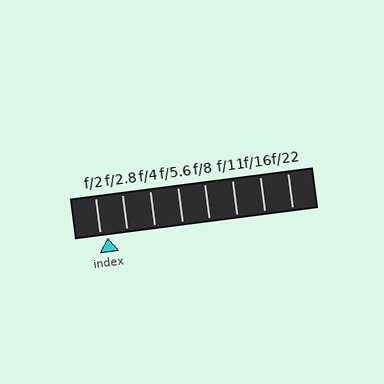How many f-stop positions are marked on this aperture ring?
There are 8 f-stop positions marked.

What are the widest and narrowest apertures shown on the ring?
The widest aperture shown is f/2 and the narrowest is f/22.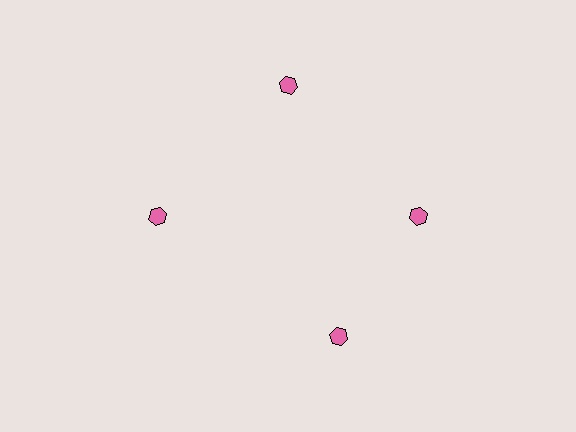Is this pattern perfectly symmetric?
No. The 4 pink hexagons are arranged in a ring, but one element near the 6 o'clock position is rotated out of alignment along the ring, breaking the 4-fold rotational symmetry.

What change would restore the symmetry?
The symmetry would be restored by rotating it back into even spacing with its neighbors so that all 4 hexagons sit at equal angles and equal distance from the center.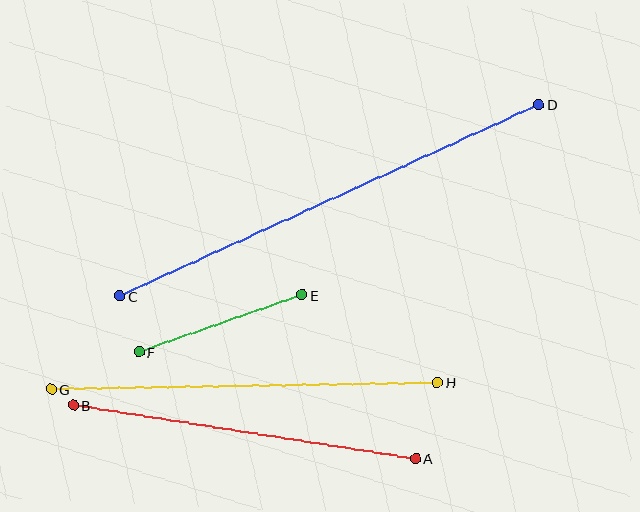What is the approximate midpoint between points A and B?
The midpoint is at approximately (245, 432) pixels.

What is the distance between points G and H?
The distance is approximately 386 pixels.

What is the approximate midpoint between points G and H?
The midpoint is at approximately (244, 386) pixels.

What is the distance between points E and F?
The distance is approximately 173 pixels.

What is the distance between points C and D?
The distance is approximately 460 pixels.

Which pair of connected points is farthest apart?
Points C and D are farthest apart.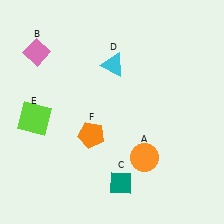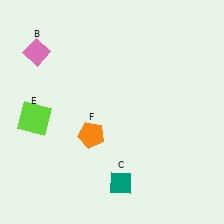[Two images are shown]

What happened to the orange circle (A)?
The orange circle (A) was removed in Image 2. It was in the bottom-right area of Image 1.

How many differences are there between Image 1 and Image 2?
There are 2 differences between the two images.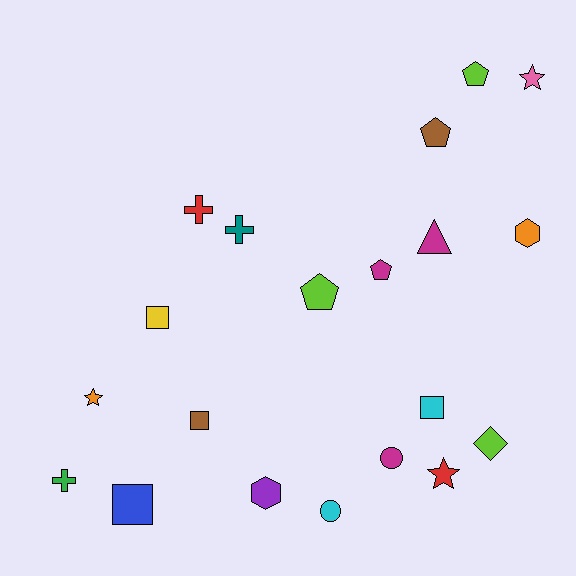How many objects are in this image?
There are 20 objects.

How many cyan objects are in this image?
There are 2 cyan objects.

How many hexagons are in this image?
There are 2 hexagons.